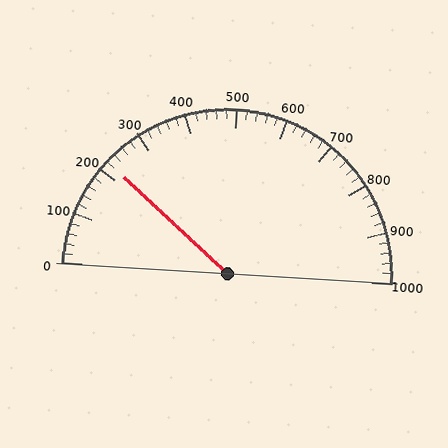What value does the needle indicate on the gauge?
The needle indicates approximately 220.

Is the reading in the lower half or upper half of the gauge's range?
The reading is in the lower half of the range (0 to 1000).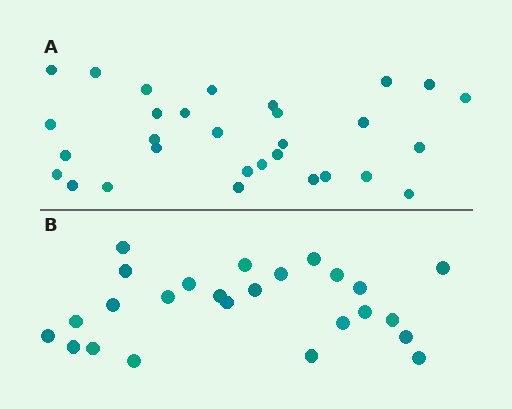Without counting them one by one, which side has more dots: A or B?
Region A (the top region) has more dots.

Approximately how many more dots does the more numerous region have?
Region A has about 5 more dots than region B.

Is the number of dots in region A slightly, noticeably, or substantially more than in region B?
Region A has only slightly more — the two regions are fairly close. The ratio is roughly 1.2 to 1.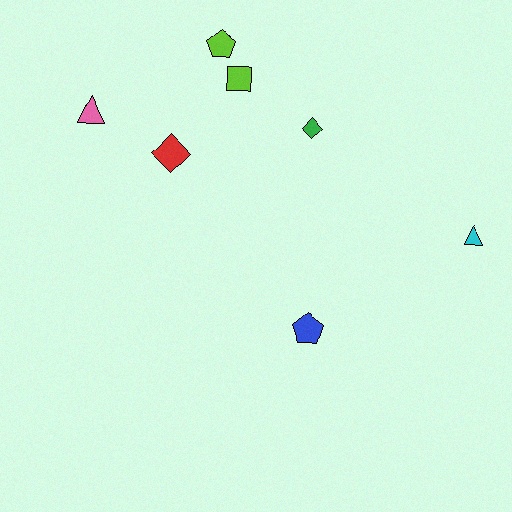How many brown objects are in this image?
There are no brown objects.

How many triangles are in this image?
There are 2 triangles.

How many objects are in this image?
There are 7 objects.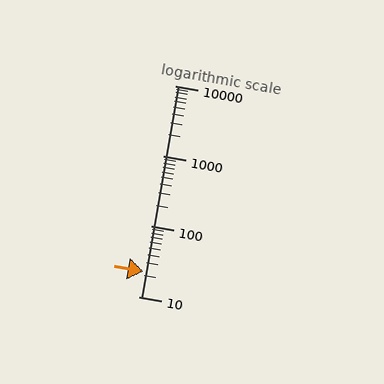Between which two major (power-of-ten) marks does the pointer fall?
The pointer is between 10 and 100.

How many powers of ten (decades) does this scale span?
The scale spans 3 decades, from 10 to 10000.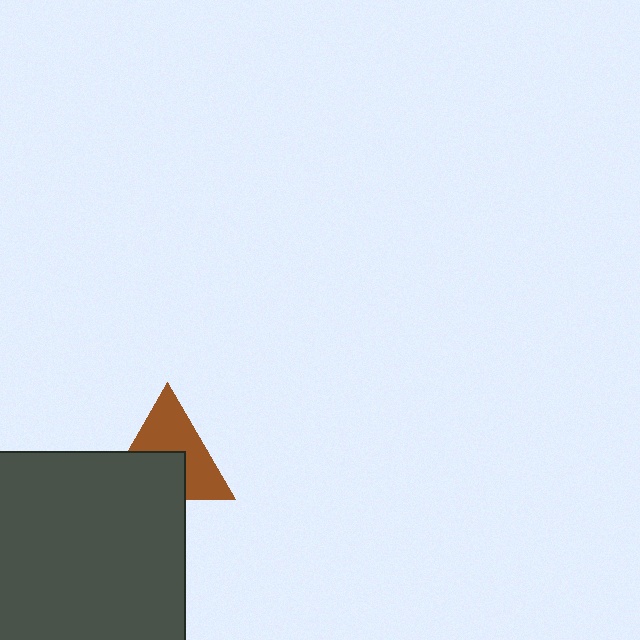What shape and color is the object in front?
The object in front is a dark gray square.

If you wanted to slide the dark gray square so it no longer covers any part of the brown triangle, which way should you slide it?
Slide it down — that is the most direct way to separate the two shapes.